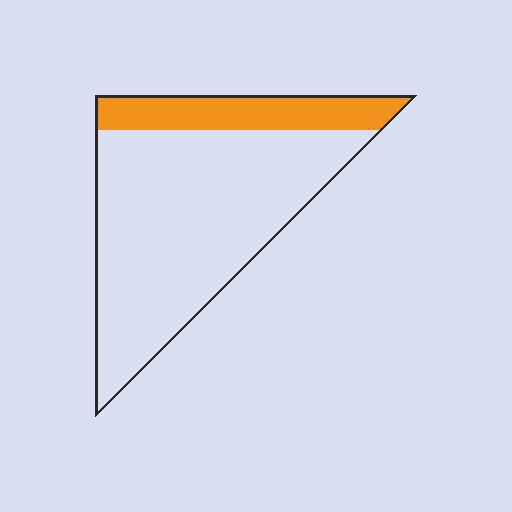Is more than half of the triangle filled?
No.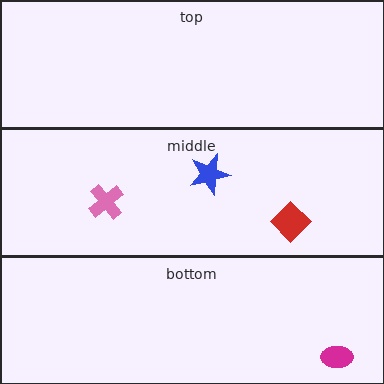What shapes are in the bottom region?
The magenta ellipse.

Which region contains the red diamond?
The middle region.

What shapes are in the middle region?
The pink cross, the blue star, the red diamond.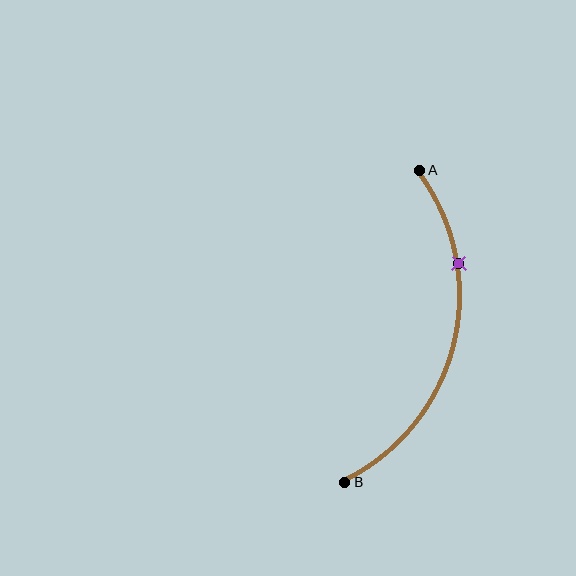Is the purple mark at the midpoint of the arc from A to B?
No. The purple mark lies on the arc but is closer to endpoint A. The arc midpoint would be at the point on the curve equidistant along the arc from both A and B.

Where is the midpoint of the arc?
The arc midpoint is the point on the curve farthest from the straight line joining A and B. It sits to the right of that line.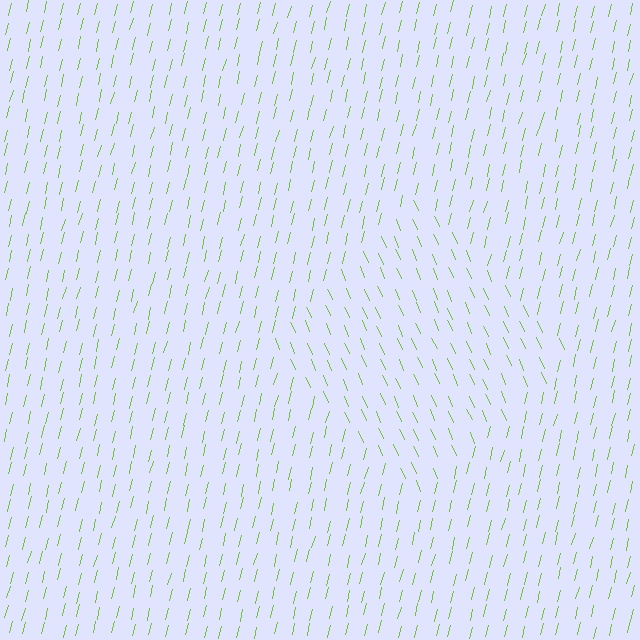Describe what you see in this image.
The image is filled with small lime line segments. A diamond region in the image has lines oriented differently from the surrounding lines, creating a visible texture boundary.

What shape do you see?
I see a diamond.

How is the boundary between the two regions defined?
The boundary is defined purely by a change in line orientation (approximately 38 degrees difference). All lines are the same color and thickness.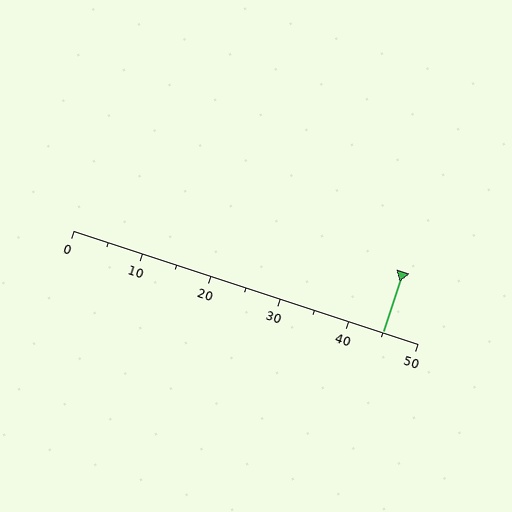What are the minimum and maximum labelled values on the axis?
The axis runs from 0 to 50.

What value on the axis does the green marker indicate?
The marker indicates approximately 45.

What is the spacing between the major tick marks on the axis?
The major ticks are spaced 10 apart.